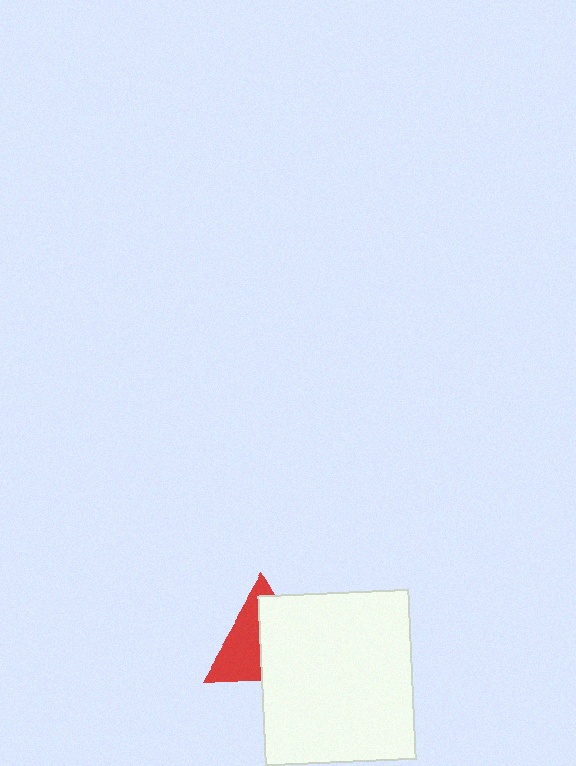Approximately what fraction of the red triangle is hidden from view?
Roughly 54% of the red triangle is hidden behind the white rectangle.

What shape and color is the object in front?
The object in front is a white rectangle.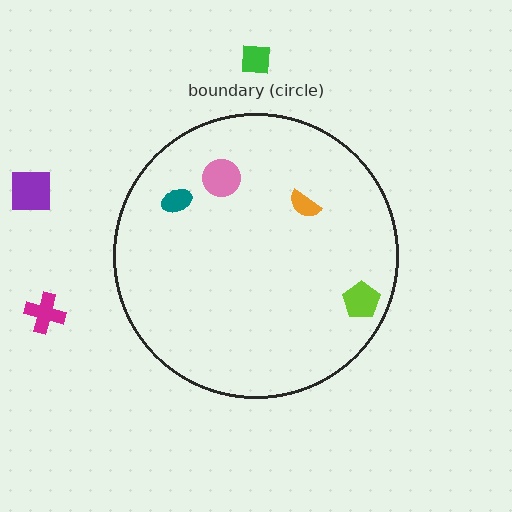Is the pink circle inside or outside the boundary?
Inside.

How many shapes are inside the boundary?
4 inside, 3 outside.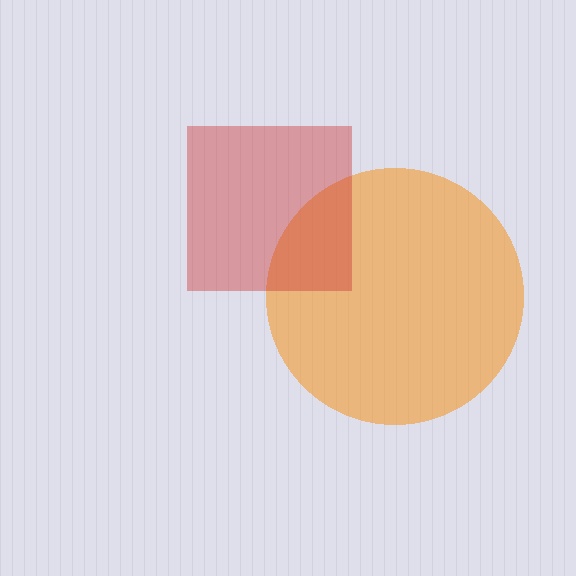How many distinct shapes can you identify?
There are 2 distinct shapes: an orange circle, a red square.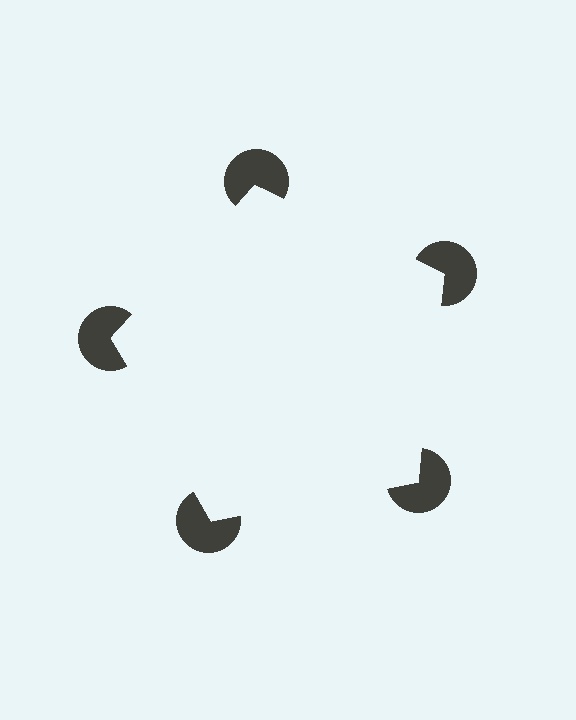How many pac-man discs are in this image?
There are 5 — one at each vertex of the illusory pentagon.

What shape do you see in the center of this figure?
An illusory pentagon — its edges are inferred from the aligned wedge cuts in the pac-man discs, not physically drawn.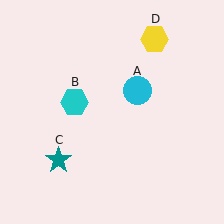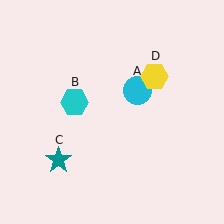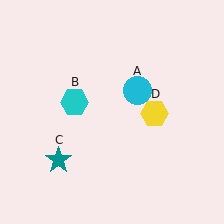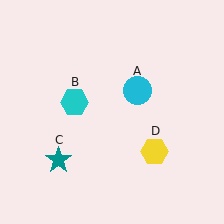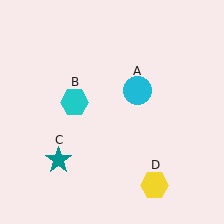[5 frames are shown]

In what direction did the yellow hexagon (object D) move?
The yellow hexagon (object D) moved down.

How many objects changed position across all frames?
1 object changed position: yellow hexagon (object D).